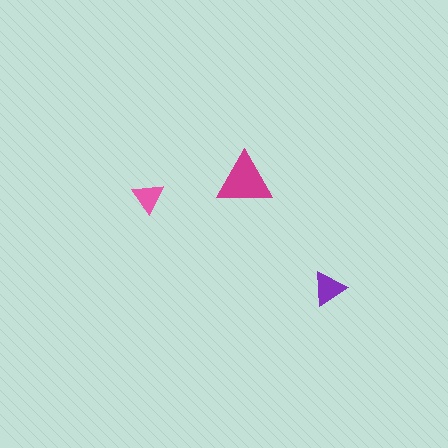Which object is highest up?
The magenta triangle is topmost.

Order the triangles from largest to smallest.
the magenta one, the purple one, the pink one.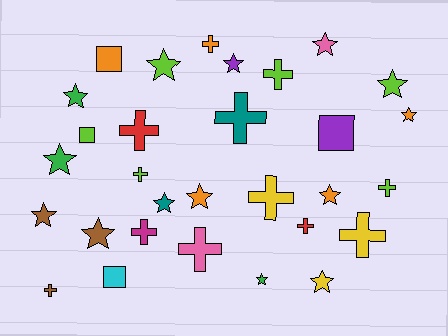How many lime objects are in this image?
There are 6 lime objects.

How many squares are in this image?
There are 4 squares.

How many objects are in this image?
There are 30 objects.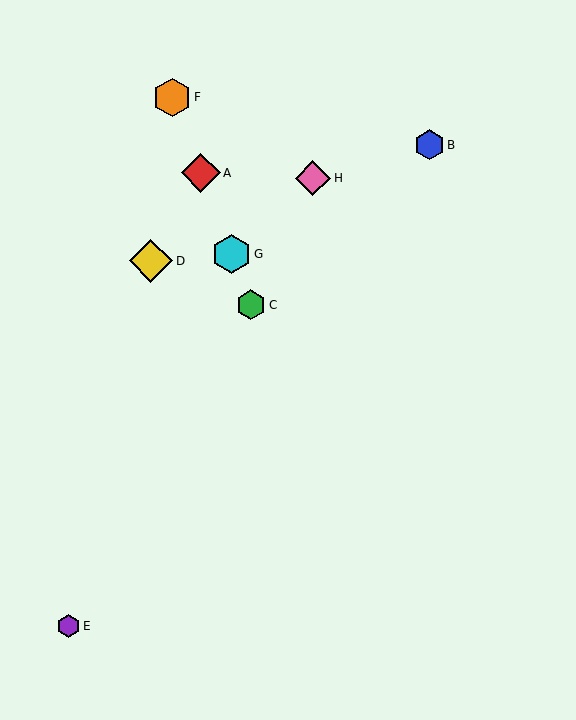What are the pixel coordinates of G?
Object G is at (232, 254).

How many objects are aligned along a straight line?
4 objects (A, C, F, G) are aligned along a straight line.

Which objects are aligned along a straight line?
Objects A, C, F, G are aligned along a straight line.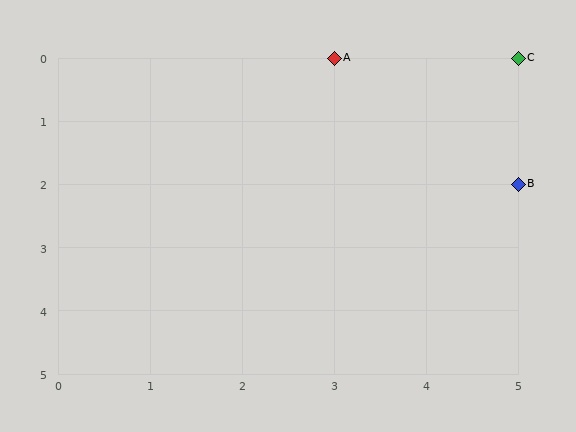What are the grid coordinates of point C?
Point C is at grid coordinates (5, 0).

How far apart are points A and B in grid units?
Points A and B are 2 columns and 2 rows apart (about 2.8 grid units diagonally).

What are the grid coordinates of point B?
Point B is at grid coordinates (5, 2).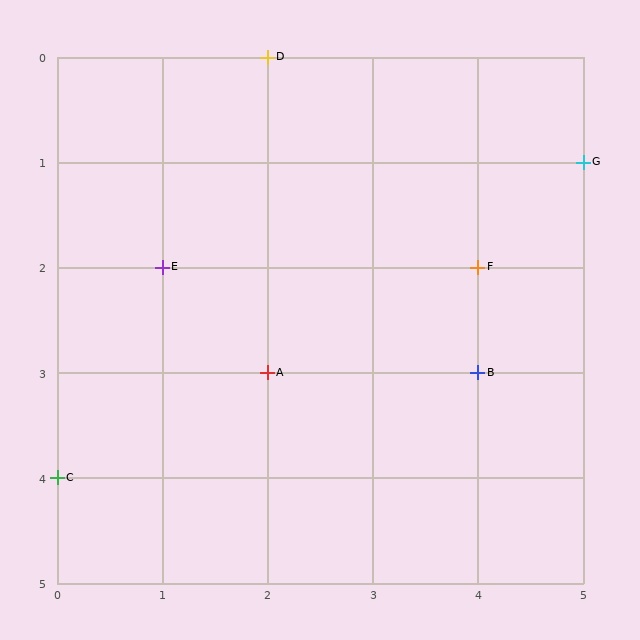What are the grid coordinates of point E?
Point E is at grid coordinates (1, 2).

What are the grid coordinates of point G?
Point G is at grid coordinates (5, 1).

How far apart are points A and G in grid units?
Points A and G are 3 columns and 2 rows apart (about 3.6 grid units diagonally).